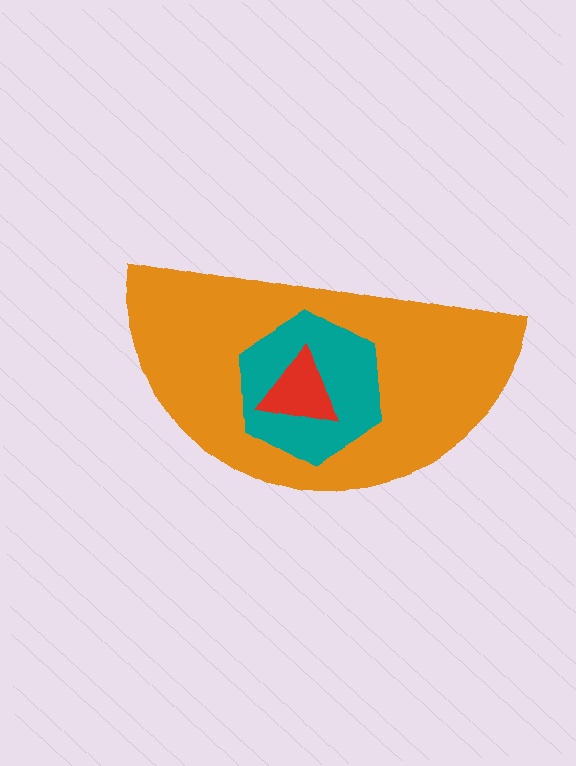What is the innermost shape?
The red triangle.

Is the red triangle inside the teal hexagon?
Yes.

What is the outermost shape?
The orange semicircle.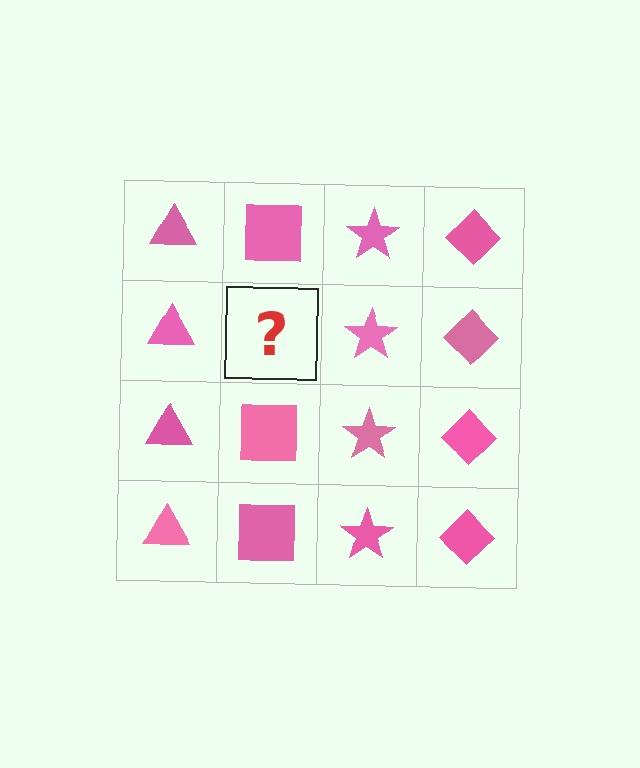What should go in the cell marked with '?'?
The missing cell should contain a pink square.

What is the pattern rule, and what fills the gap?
The rule is that each column has a consistent shape. The gap should be filled with a pink square.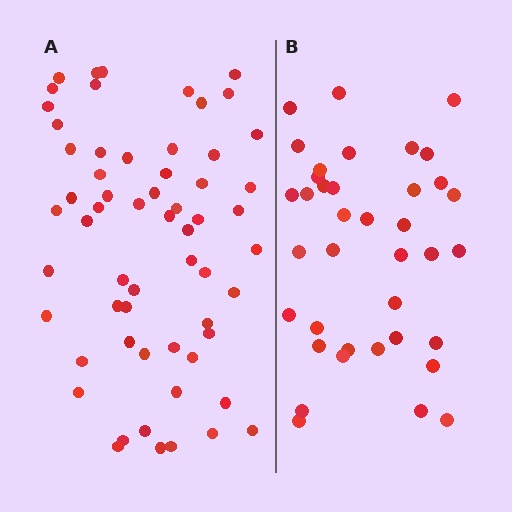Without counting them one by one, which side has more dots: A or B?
Region A (the left region) has more dots.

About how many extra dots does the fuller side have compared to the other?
Region A has approximately 20 more dots than region B.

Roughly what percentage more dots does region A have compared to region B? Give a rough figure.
About 60% more.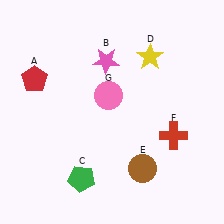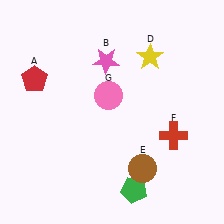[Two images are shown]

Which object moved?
The green pentagon (C) moved right.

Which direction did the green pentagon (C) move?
The green pentagon (C) moved right.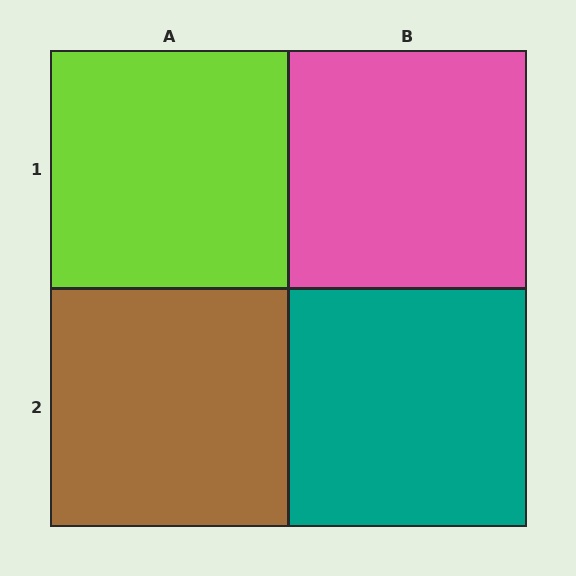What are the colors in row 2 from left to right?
Brown, teal.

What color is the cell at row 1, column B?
Pink.